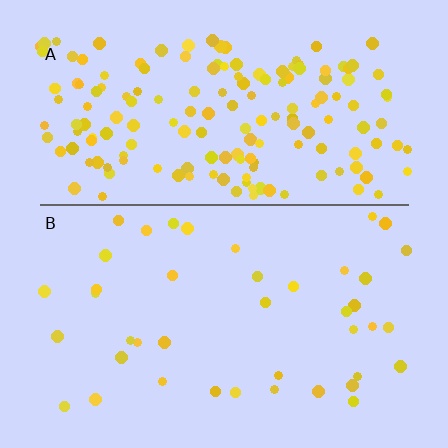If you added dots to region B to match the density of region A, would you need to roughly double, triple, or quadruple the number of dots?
Approximately quadruple.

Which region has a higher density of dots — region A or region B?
A (the top).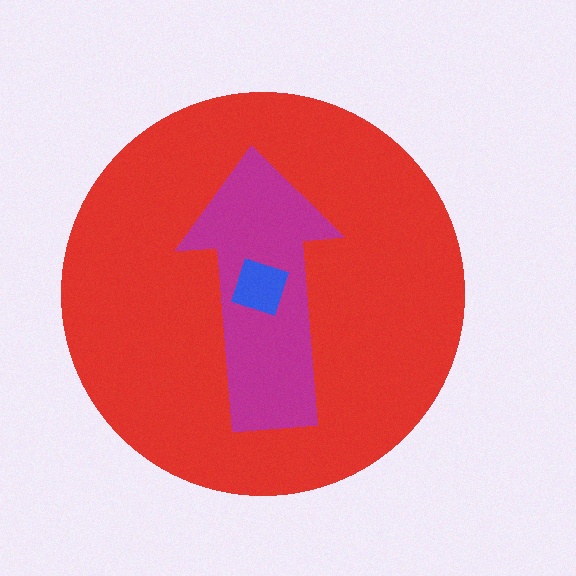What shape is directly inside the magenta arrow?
The blue diamond.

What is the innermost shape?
The blue diamond.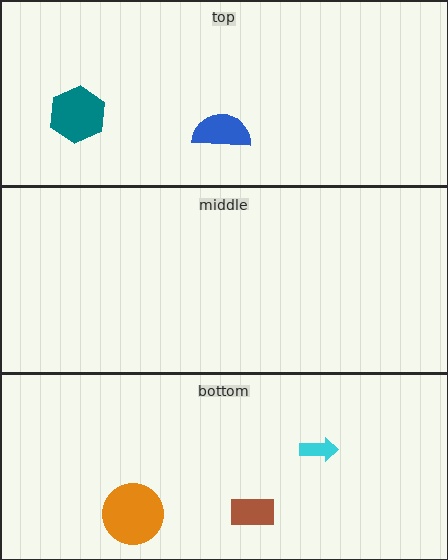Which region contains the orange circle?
The bottom region.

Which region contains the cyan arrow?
The bottom region.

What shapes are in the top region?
The teal hexagon, the blue semicircle.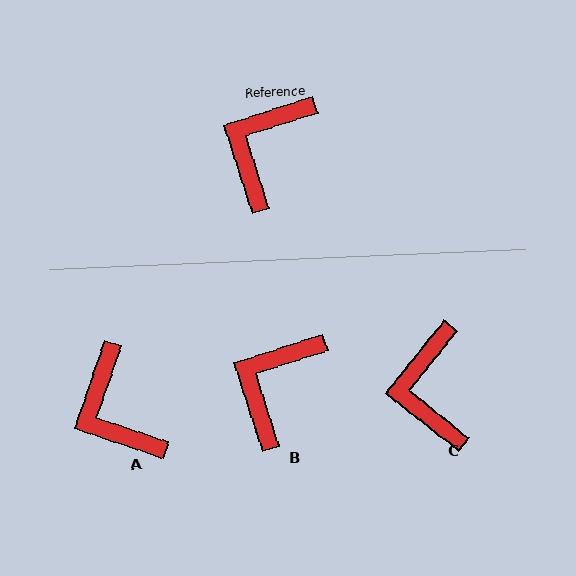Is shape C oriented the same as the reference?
No, it is off by about 33 degrees.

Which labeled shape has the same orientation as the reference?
B.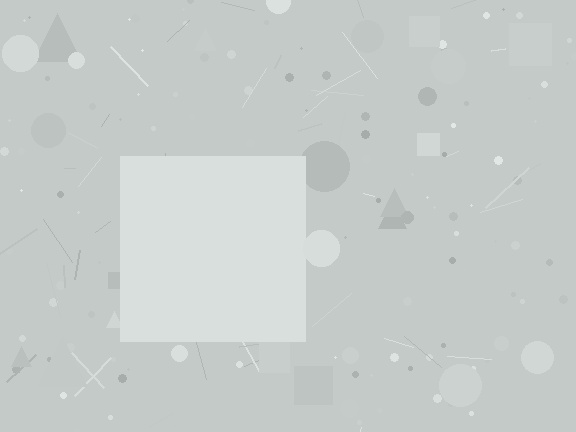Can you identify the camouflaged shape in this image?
The camouflaged shape is a square.